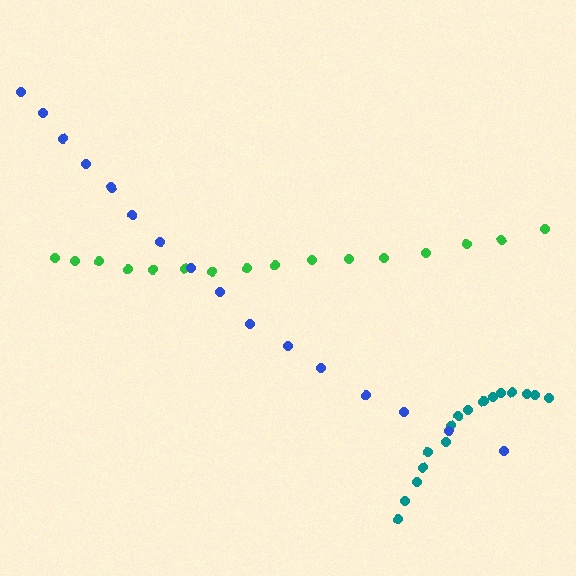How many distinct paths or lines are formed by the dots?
There are 3 distinct paths.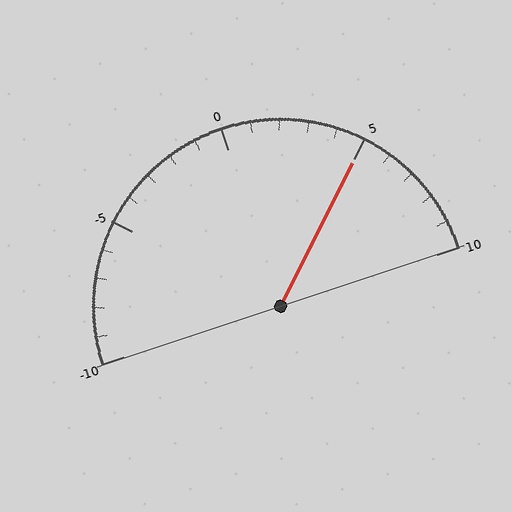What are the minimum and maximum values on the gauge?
The gauge ranges from -10 to 10.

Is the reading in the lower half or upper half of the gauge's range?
The reading is in the upper half of the range (-10 to 10).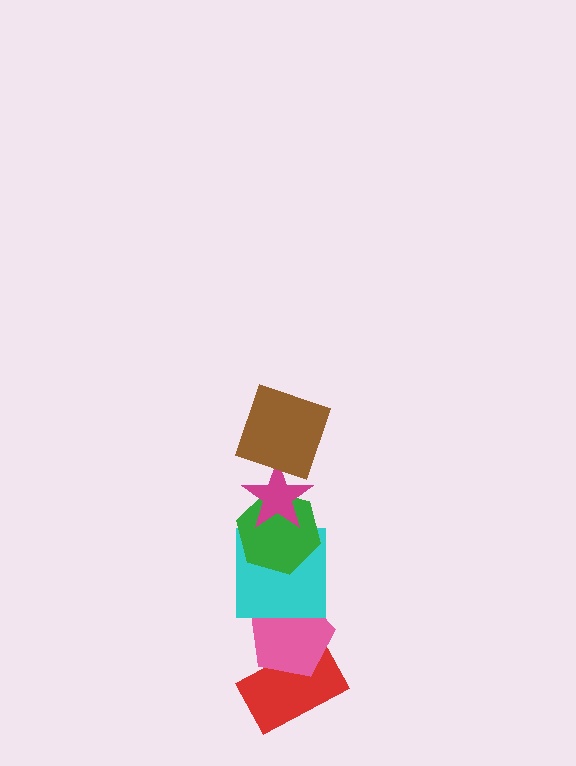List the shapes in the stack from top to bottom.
From top to bottom: the brown square, the magenta star, the green hexagon, the cyan square, the pink pentagon, the red rectangle.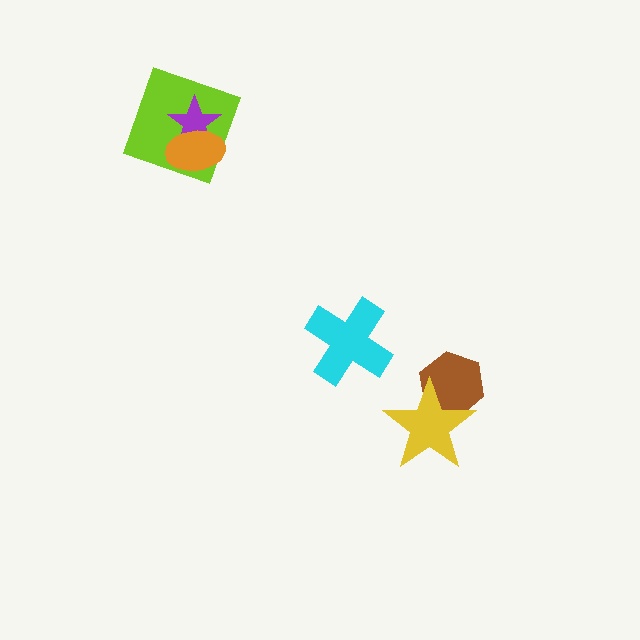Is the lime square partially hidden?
Yes, it is partially covered by another shape.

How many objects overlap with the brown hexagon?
1 object overlaps with the brown hexagon.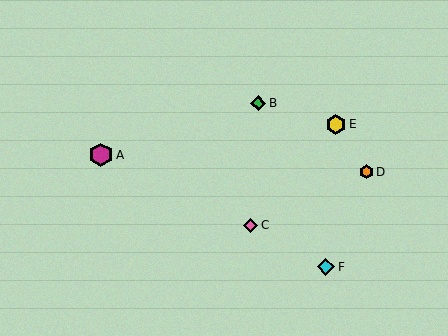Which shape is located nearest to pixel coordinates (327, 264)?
The cyan diamond (labeled F) at (326, 267) is nearest to that location.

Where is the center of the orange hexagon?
The center of the orange hexagon is at (366, 172).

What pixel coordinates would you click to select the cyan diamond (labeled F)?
Click at (326, 267) to select the cyan diamond F.